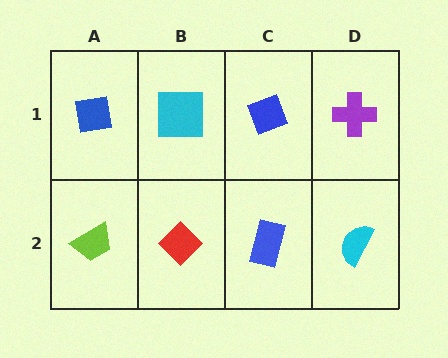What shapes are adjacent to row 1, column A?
A lime trapezoid (row 2, column A), a cyan square (row 1, column B).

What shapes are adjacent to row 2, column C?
A blue diamond (row 1, column C), a red diamond (row 2, column B), a cyan semicircle (row 2, column D).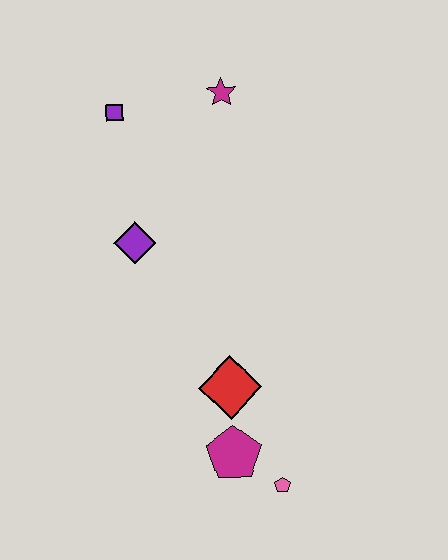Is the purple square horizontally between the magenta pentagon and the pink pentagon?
No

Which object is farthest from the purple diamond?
The pink pentagon is farthest from the purple diamond.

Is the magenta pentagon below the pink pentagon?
No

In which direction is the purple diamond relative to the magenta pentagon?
The purple diamond is above the magenta pentagon.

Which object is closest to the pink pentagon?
The magenta pentagon is closest to the pink pentagon.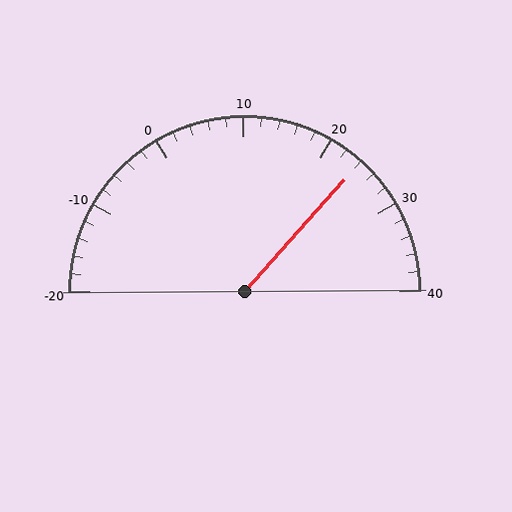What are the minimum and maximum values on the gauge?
The gauge ranges from -20 to 40.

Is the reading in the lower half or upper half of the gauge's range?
The reading is in the upper half of the range (-20 to 40).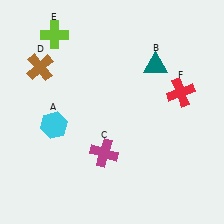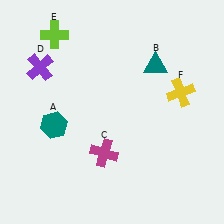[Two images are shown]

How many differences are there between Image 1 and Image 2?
There are 3 differences between the two images.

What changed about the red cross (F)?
In Image 1, F is red. In Image 2, it changed to yellow.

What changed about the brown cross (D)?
In Image 1, D is brown. In Image 2, it changed to purple.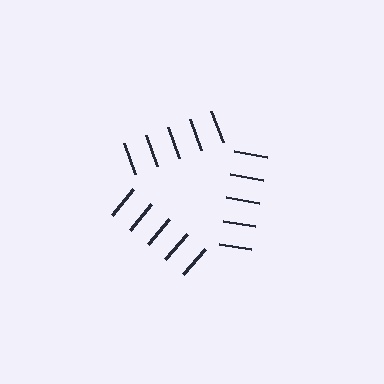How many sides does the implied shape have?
3 sides — the line-ends trace a triangle.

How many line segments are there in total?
15 — 5 along each of the 3 edges.